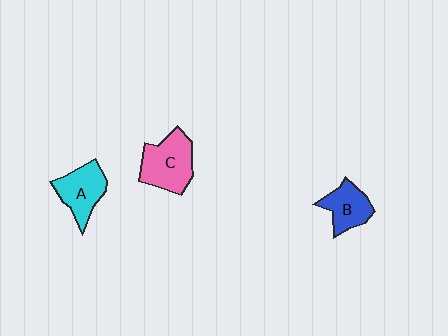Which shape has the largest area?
Shape C (pink).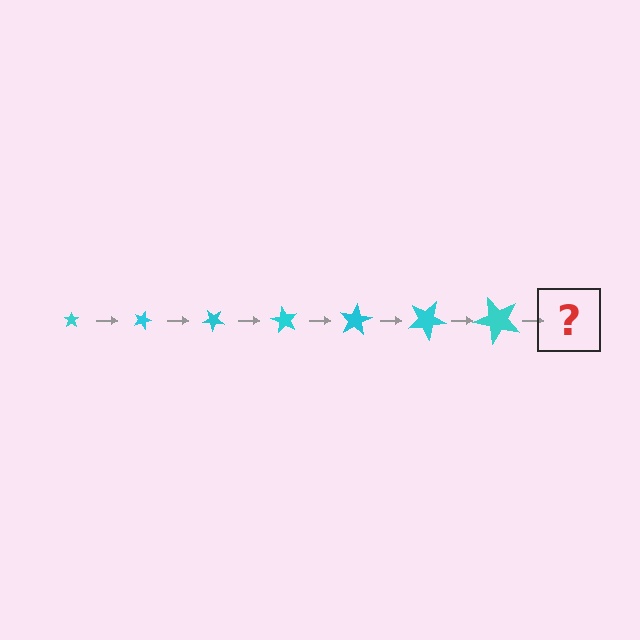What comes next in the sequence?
The next element should be a star, larger than the previous one and rotated 140 degrees from the start.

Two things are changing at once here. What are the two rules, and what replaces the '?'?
The two rules are that the star grows larger each step and it rotates 20 degrees each step. The '?' should be a star, larger than the previous one and rotated 140 degrees from the start.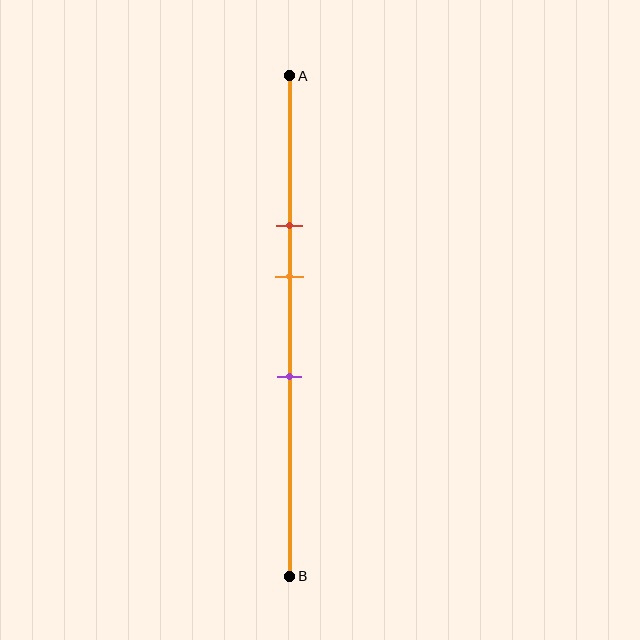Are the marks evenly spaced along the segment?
Yes, the marks are approximately evenly spaced.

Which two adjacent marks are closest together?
The red and orange marks are the closest adjacent pair.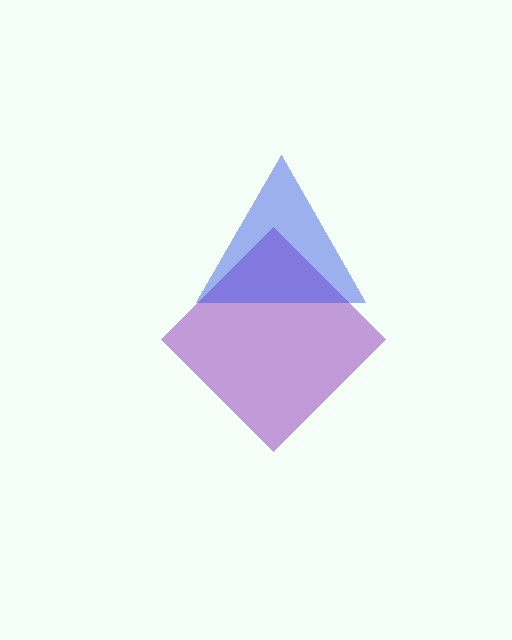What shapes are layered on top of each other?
The layered shapes are: a purple diamond, a blue triangle.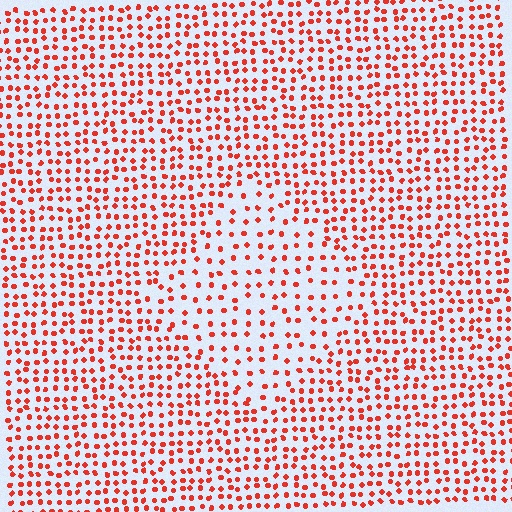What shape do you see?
I see a diamond.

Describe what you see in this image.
The image contains small red elements arranged at two different densities. A diamond-shaped region is visible where the elements are less densely packed than the surrounding area.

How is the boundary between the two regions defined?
The boundary is defined by a change in element density (approximately 1.8x ratio). All elements are the same color, size, and shape.